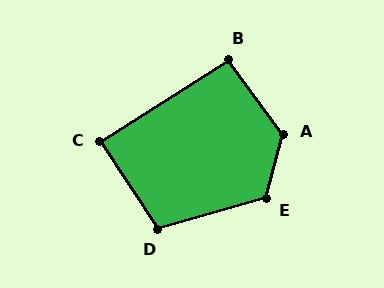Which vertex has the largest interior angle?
A, at approximately 129 degrees.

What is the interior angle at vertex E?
Approximately 121 degrees (obtuse).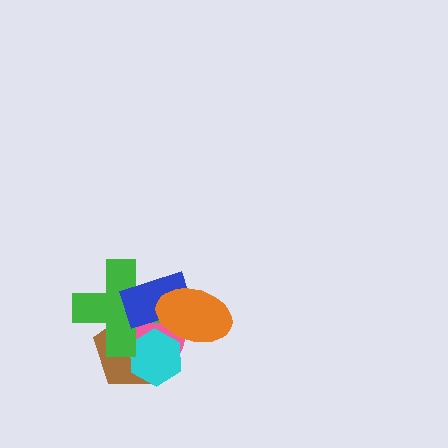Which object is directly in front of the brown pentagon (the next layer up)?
The pink circle is directly in front of the brown pentagon.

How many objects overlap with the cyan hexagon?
4 objects overlap with the cyan hexagon.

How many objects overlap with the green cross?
5 objects overlap with the green cross.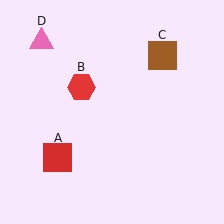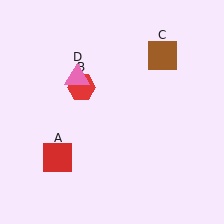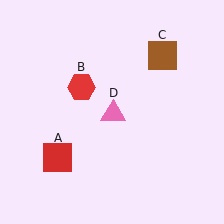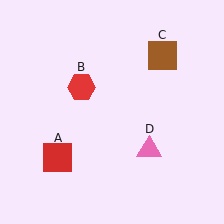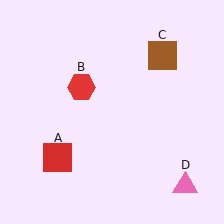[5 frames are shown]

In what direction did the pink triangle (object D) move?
The pink triangle (object D) moved down and to the right.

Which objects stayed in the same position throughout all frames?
Red square (object A) and red hexagon (object B) and brown square (object C) remained stationary.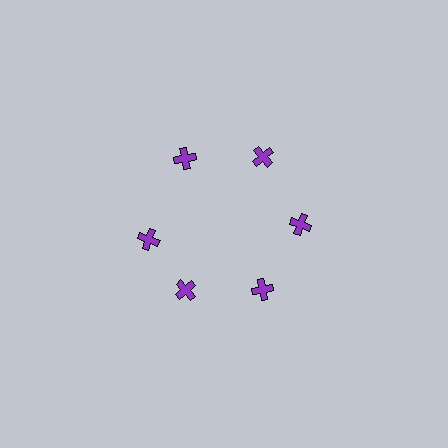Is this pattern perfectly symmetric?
No. The 6 purple crosses are arranged in a ring, but one element near the 9 o'clock position is rotated out of alignment along the ring, breaking the 6-fold rotational symmetry.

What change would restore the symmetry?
The symmetry would be restored by rotating it back into even spacing with its neighbors so that all 6 crosses sit at equal angles and equal distance from the center.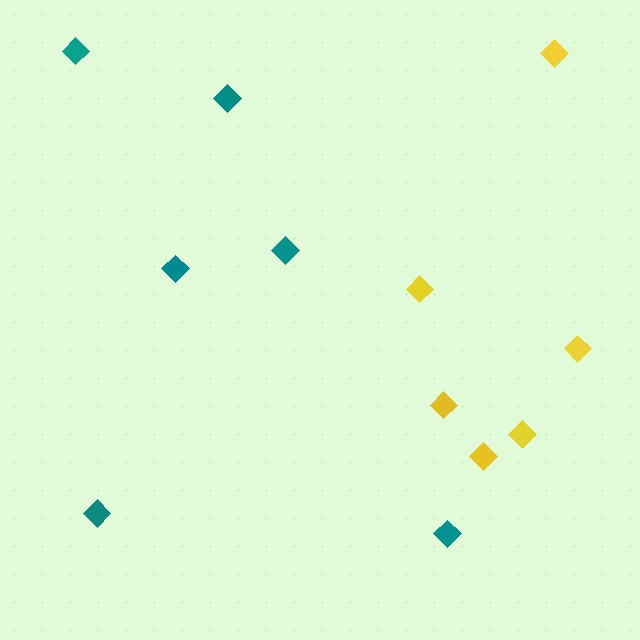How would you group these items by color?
There are 2 groups: one group of yellow diamonds (6) and one group of teal diamonds (6).